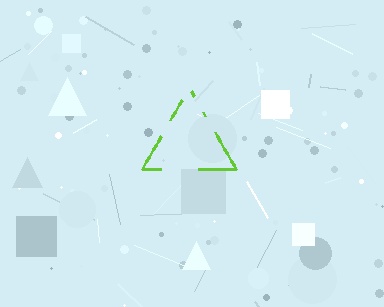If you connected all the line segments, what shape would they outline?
They would outline a triangle.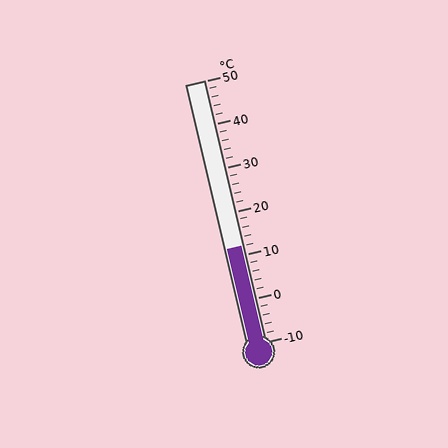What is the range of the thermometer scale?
The thermometer scale ranges from -10°C to 50°C.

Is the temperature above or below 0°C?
The temperature is above 0°C.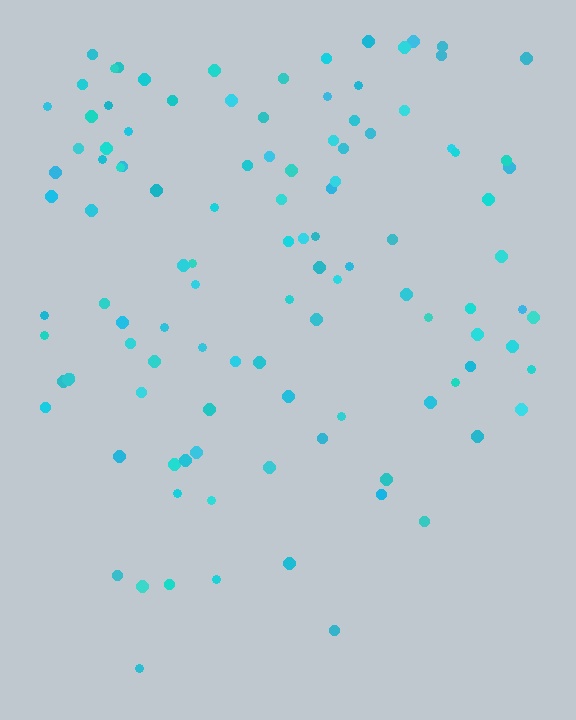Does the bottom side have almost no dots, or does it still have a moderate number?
Still a moderate number, just noticeably fewer than the top.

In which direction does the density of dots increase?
From bottom to top, with the top side densest.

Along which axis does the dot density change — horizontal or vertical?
Vertical.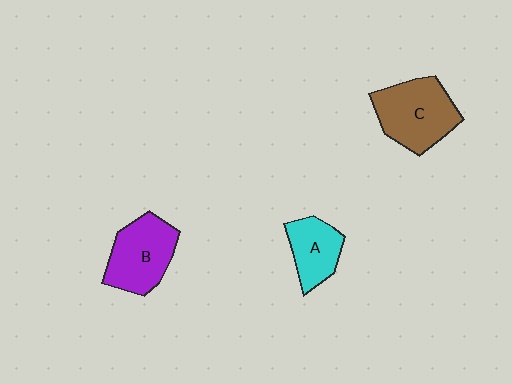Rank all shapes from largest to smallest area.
From largest to smallest: C (brown), B (purple), A (cyan).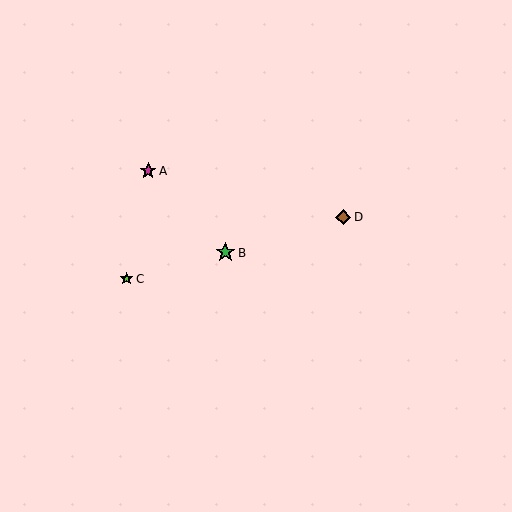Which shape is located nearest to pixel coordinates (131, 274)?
The lime star (labeled C) at (127, 279) is nearest to that location.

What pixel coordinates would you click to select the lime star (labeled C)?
Click at (127, 279) to select the lime star C.